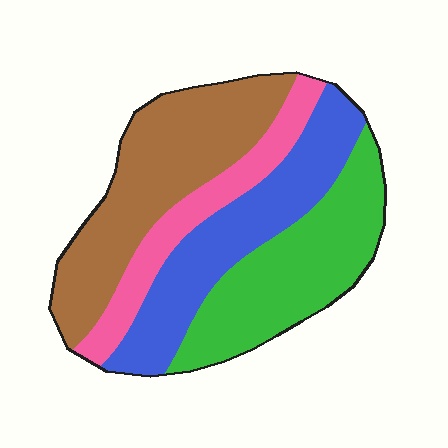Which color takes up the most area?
Brown, at roughly 30%.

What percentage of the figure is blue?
Blue covers about 25% of the figure.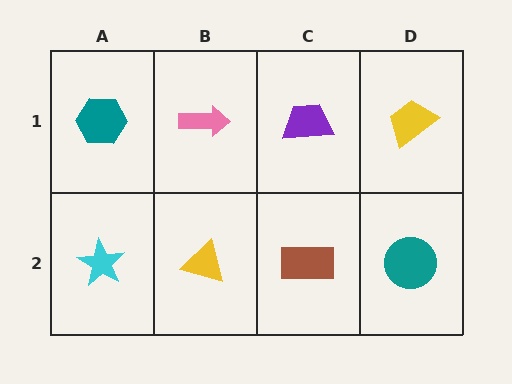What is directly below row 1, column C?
A brown rectangle.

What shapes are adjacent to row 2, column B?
A pink arrow (row 1, column B), a cyan star (row 2, column A), a brown rectangle (row 2, column C).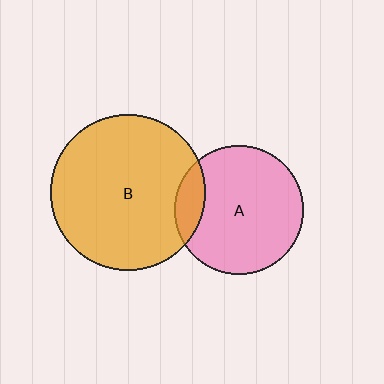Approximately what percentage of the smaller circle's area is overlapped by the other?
Approximately 15%.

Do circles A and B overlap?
Yes.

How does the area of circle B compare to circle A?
Approximately 1.5 times.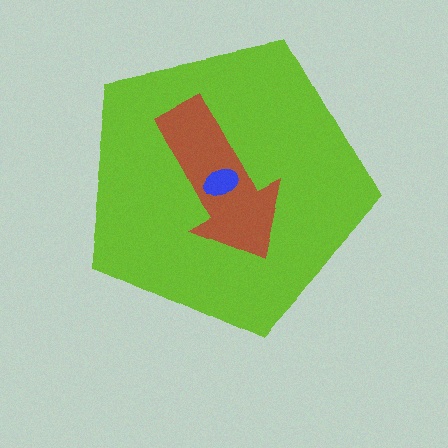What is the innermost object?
The blue ellipse.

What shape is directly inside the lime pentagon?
The brown arrow.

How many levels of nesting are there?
3.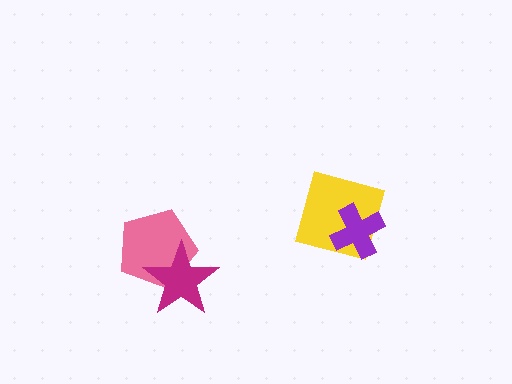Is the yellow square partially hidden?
Yes, it is partially covered by another shape.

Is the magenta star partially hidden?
No, no other shape covers it.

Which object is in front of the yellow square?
The purple cross is in front of the yellow square.